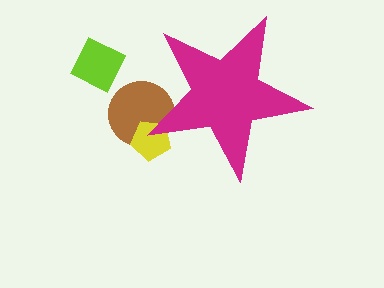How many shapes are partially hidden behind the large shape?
2 shapes are partially hidden.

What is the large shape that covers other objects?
A magenta star.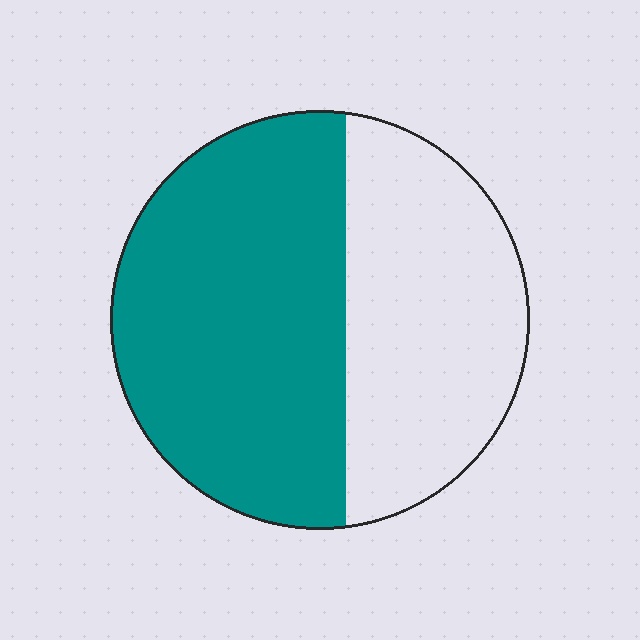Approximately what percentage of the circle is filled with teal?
Approximately 60%.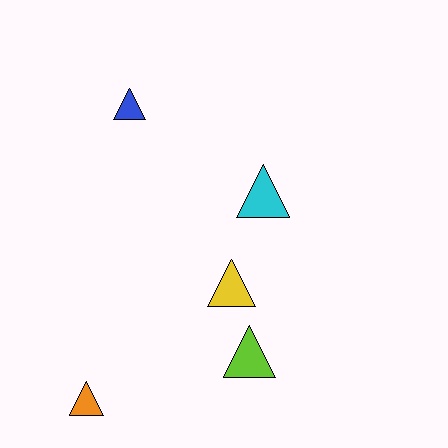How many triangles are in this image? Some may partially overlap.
There are 5 triangles.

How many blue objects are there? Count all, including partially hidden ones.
There is 1 blue object.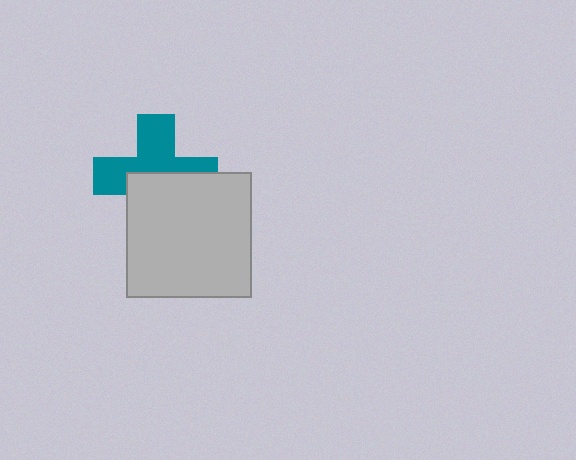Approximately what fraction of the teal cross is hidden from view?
Roughly 48% of the teal cross is hidden behind the light gray square.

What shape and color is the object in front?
The object in front is a light gray square.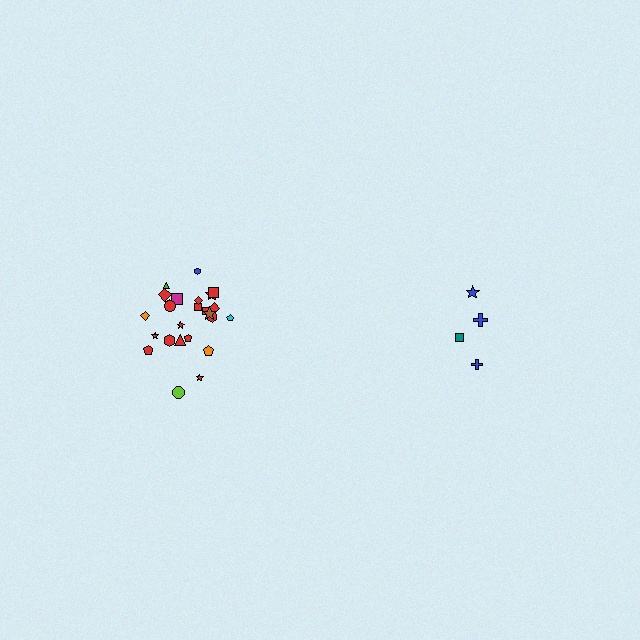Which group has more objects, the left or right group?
The left group.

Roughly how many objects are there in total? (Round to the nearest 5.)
Roughly 30 objects in total.